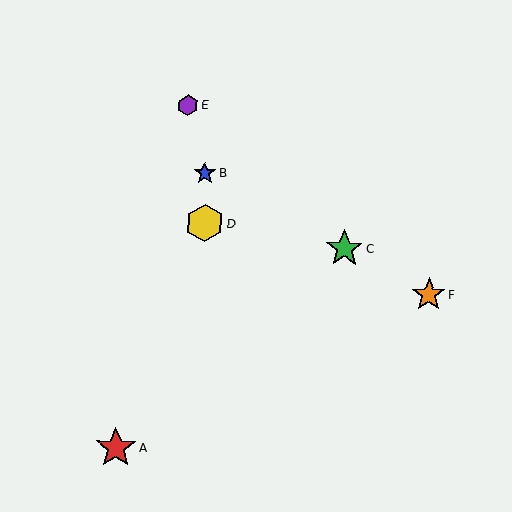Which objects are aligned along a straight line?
Objects B, C, F are aligned along a straight line.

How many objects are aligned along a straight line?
3 objects (B, C, F) are aligned along a straight line.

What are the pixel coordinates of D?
Object D is at (205, 223).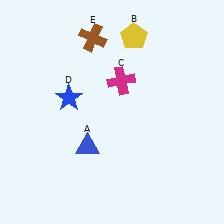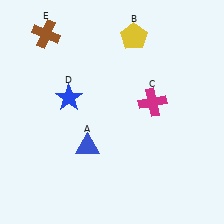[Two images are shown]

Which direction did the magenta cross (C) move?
The magenta cross (C) moved right.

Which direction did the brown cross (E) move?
The brown cross (E) moved left.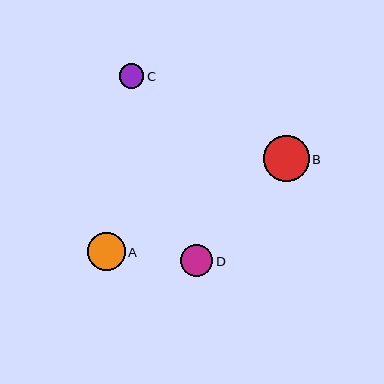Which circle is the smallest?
Circle C is the smallest with a size of approximately 24 pixels.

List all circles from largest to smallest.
From largest to smallest: B, A, D, C.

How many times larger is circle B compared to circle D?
Circle B is approximately 1.4 times the size of circle D.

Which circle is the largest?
Circle B is the largest with a size of approximately 46 pixels.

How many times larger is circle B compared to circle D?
Circle B is approximately 1.4 times the size of circle D.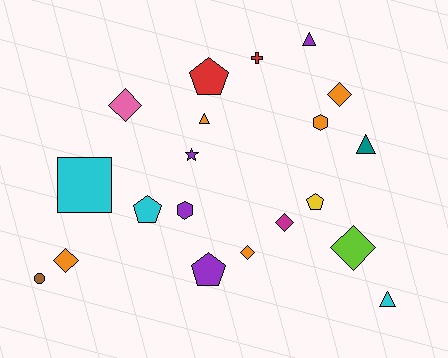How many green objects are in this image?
There are no green objects.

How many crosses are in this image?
There is 1 cross.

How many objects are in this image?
There are 20 objects.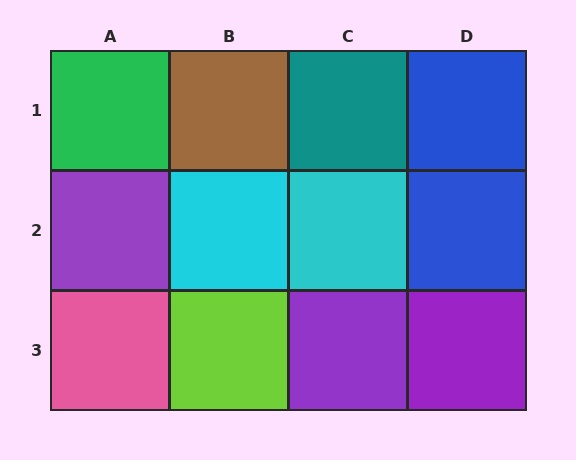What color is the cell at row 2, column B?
Cyan.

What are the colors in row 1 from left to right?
Green, brown, teal, blue.